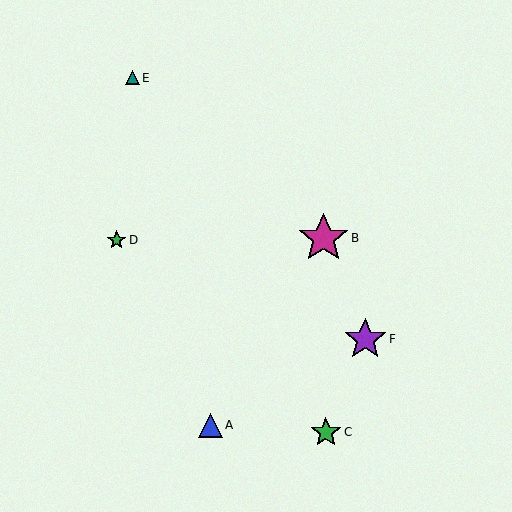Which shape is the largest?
The magenta star (labeled B) is the largest.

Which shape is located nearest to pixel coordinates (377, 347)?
The purple star (labeled F) at (365, 339) is nearest to that location.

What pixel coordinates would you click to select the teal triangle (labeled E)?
Click at (132, 78) to select the teal triangle E.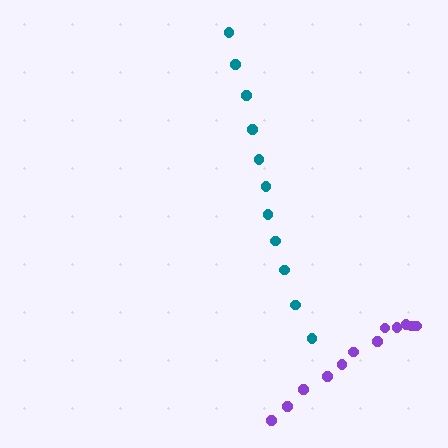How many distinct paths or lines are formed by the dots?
There are 2 distinct paths.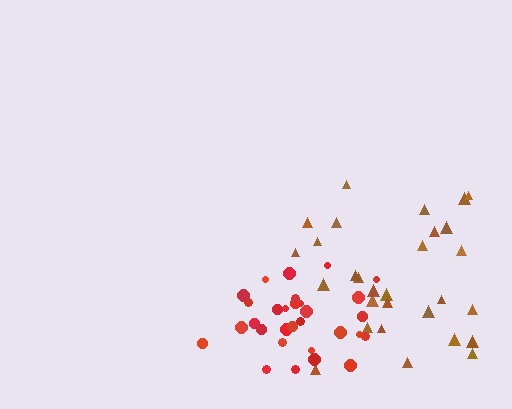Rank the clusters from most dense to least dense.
red, brown.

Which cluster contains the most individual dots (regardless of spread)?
Brown (30).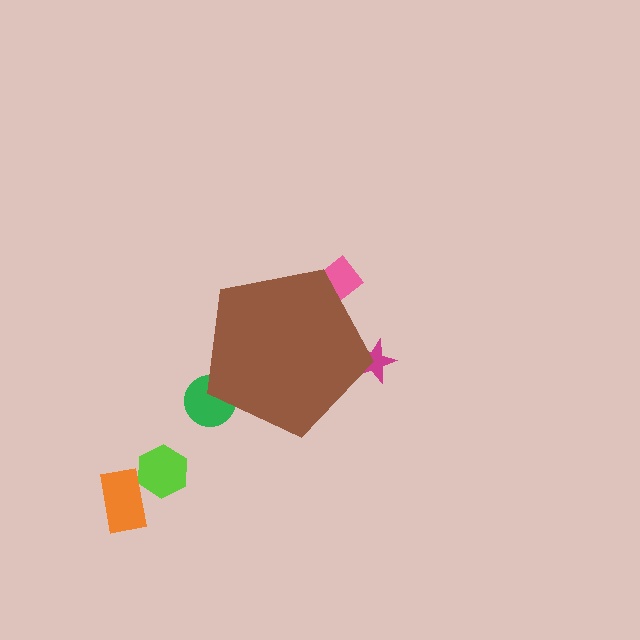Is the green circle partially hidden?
Yes, the green circle is partially hidden behind the brown pentagon.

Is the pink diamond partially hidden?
Yes, the pink diamond is partially hidden behind the brown pentagon.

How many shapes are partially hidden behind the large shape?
3 shapes are partially hidden.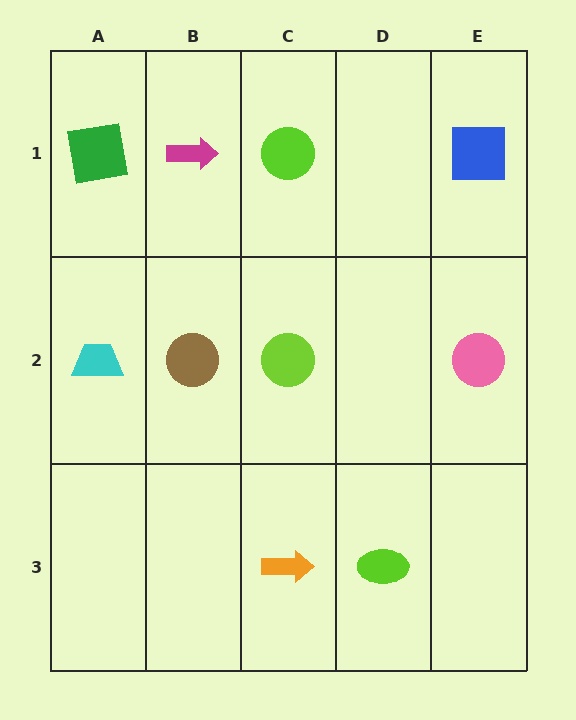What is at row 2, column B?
A brown circle.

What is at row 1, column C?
A lime circle.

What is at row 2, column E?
A pink circle.